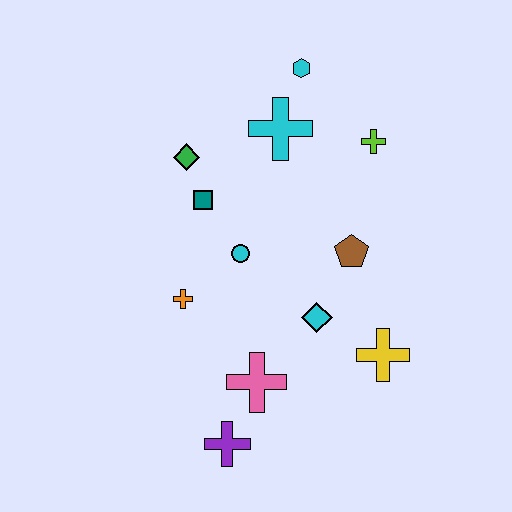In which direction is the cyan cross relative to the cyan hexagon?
The cyan cross is below the cyan hexagon.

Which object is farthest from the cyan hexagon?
The purple cross is farthest from the cyan hexagon.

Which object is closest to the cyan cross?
The cyan hexagon is closest to the cyan cross.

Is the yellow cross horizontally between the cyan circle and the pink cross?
No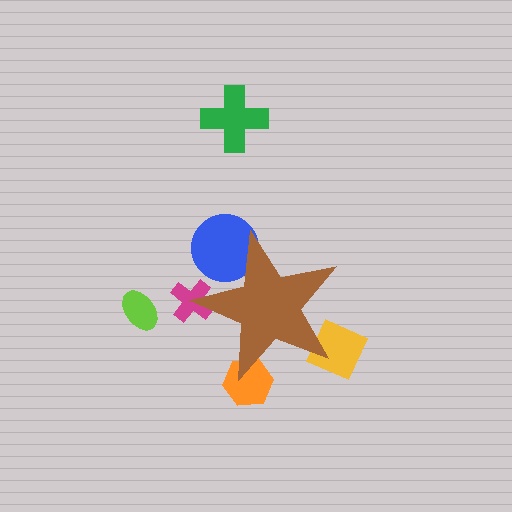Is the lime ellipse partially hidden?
No, the lime ellipse is fully visible.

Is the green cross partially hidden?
No, the green cross is fully visible.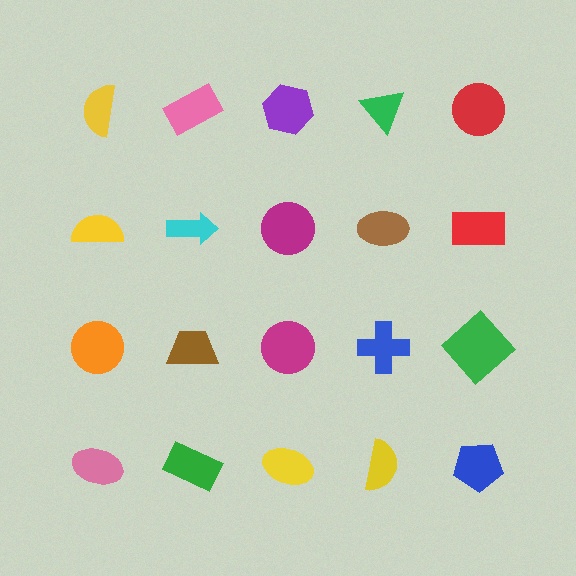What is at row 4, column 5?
A blue pentagon.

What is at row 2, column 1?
A yellow semicircle.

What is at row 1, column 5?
A red circle.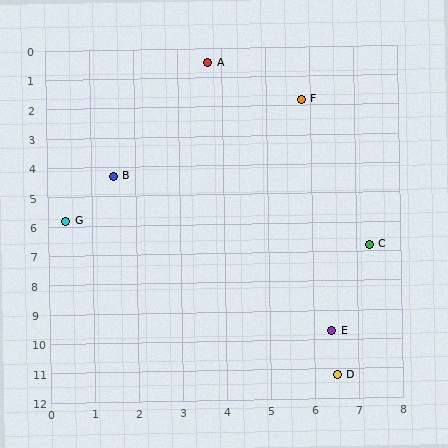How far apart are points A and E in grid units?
Points A and E are about 9.6 grid units apart.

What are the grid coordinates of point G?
Point G is at approximately (0.4, 5.8).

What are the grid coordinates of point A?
Point A is at approximately (3.7, 0.5).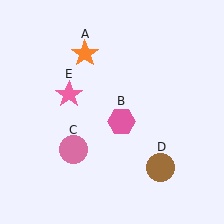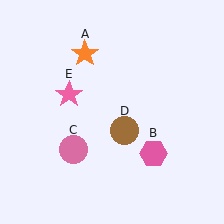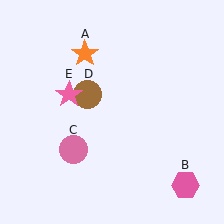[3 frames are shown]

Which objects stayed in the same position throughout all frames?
Orange star (object A) and pink circle (object C) and pink star (object E) remained stationary.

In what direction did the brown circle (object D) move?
The brown circle (object D) moved up and to the left.